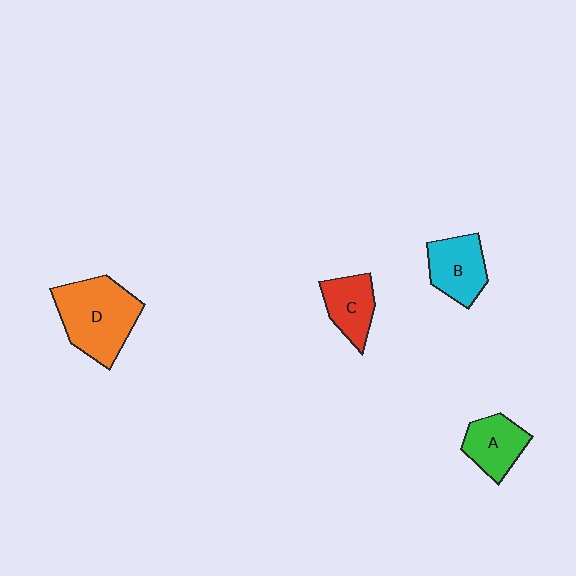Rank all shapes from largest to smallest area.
From largest to smallest: D (orange), B (cyan), A (green), C (red).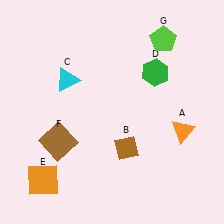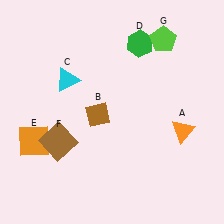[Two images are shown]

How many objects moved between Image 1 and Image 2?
3 objects moved between the two images.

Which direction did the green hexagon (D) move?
The green hexagon (D) moved up.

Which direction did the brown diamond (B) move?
The brown diamond (B) moved up.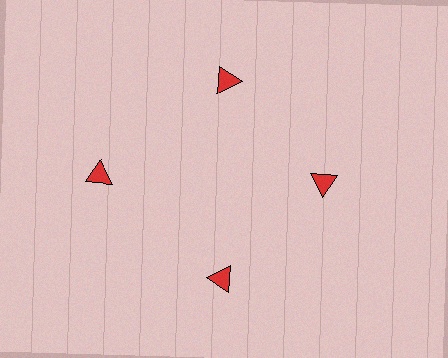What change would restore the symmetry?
The symmetry would be restored by moving it inward, back onto the ring so that all 4 triangles sit at equal angles and equal distance from the center.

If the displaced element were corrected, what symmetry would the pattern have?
It would have 4-fold rotational symmetry — the pattern would map onto itself every 90 degrees.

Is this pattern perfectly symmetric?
No. The 4 red triangles are arranged in a ring, but one element near the 9 o'clock position is pushed outward from the center, breaking the 4-fold rotational symmetry.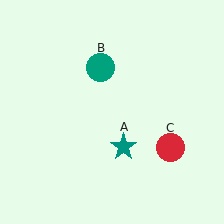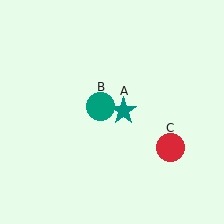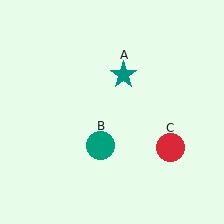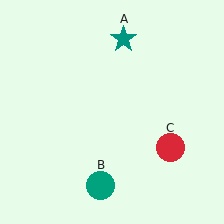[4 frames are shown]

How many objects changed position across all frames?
2 objects changed position: teal star (object A), teal circle (object B).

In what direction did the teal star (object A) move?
The teal star (object A) moved up.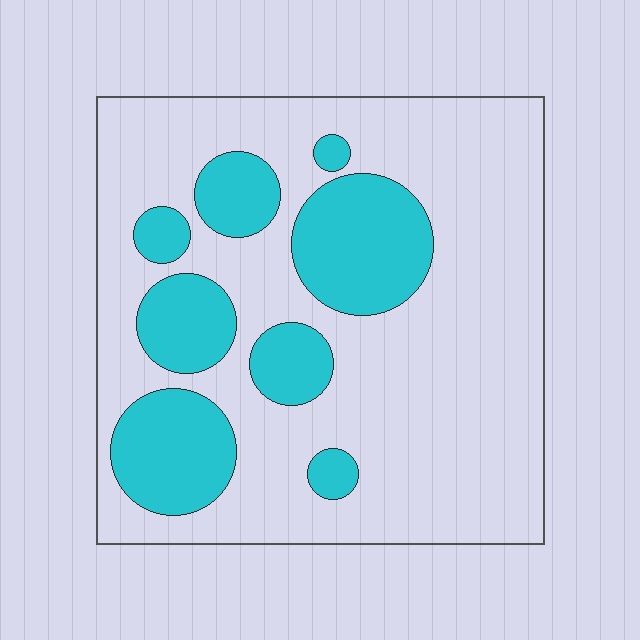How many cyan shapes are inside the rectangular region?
8.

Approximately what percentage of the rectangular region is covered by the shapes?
Approximately 25%.